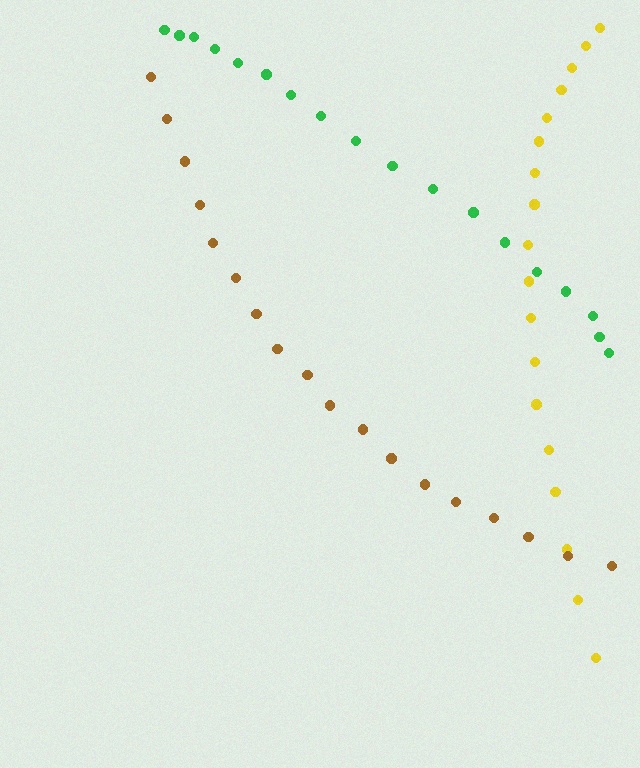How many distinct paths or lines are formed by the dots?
There are 3 distinct paths.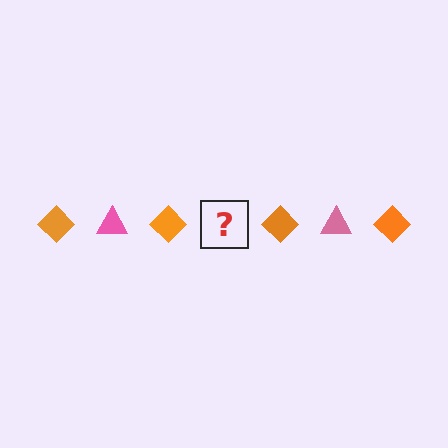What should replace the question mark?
The question mark should be replaced with a pink triangle.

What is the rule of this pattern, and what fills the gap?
The rule is that the pattern alternates between orange diamond and pink triangle. The gap should be filled with a pink triangle.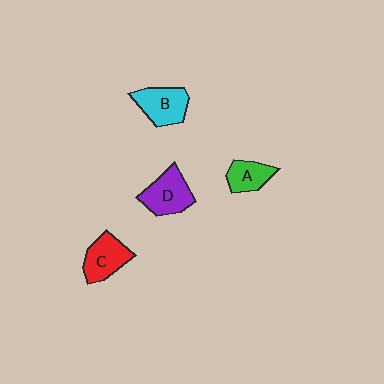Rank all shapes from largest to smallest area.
From largest to smallest: D (purple), B (cyan), C (red), A (green).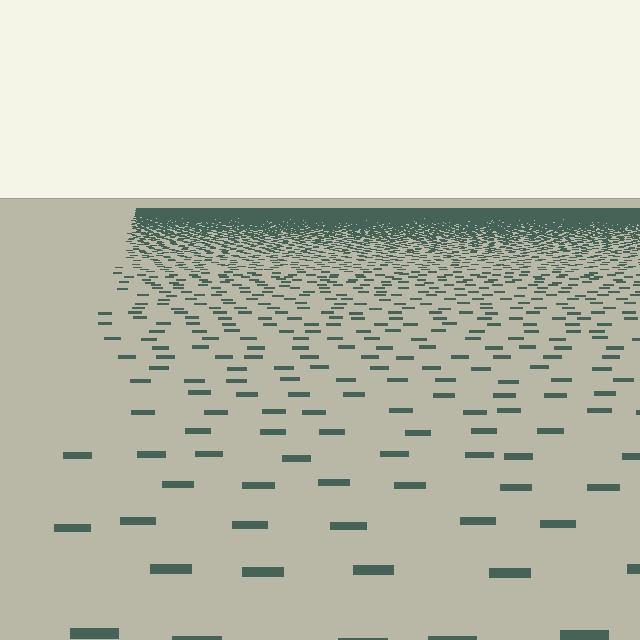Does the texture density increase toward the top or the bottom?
Density increases toward the top.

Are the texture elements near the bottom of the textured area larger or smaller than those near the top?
Larger. Near the bottom, elements are closer to the viewer and appear at a bigger on-screen size.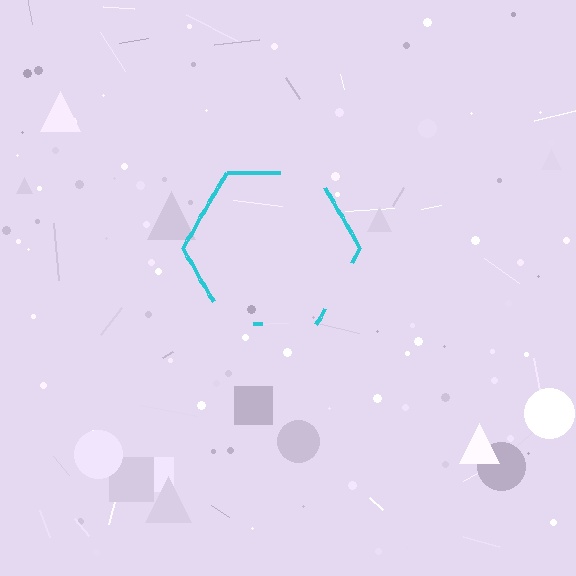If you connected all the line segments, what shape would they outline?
They would outline a hexagon.